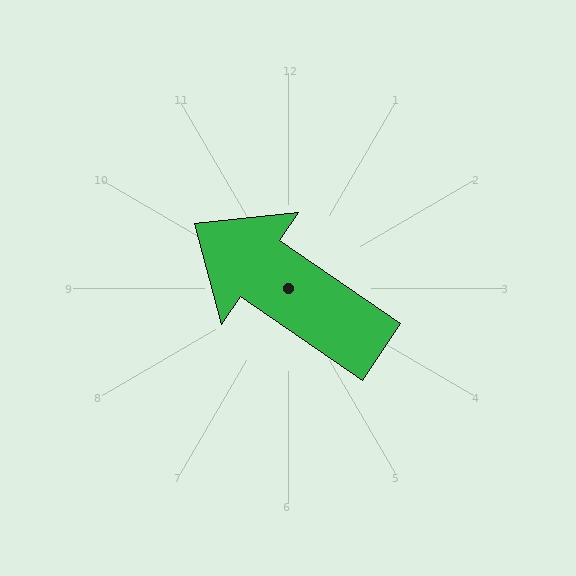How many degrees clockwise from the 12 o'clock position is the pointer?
Approximately 304 degrees.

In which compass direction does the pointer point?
Northwest.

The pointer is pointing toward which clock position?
Roughly 10 o'clock.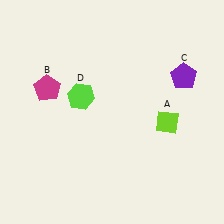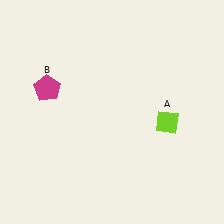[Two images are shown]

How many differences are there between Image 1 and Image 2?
There are 2 differences between the two images.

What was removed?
The purple pentagon (C), the lime hexagon (D) were removed in Image 2.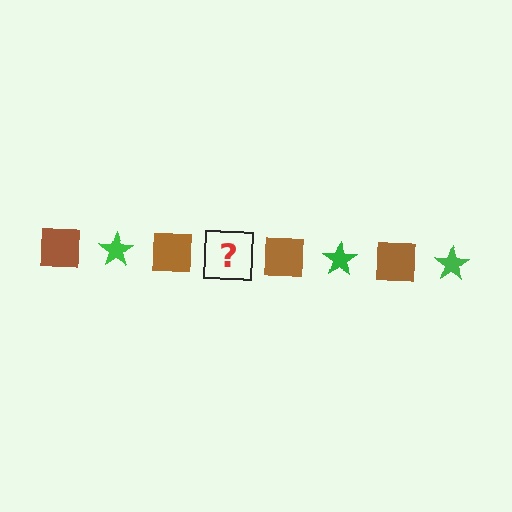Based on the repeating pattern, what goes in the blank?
The blank should be a green star.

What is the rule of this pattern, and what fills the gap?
The rule is that the pattern alternates between brown square and green star. The gap should be filled with a green star.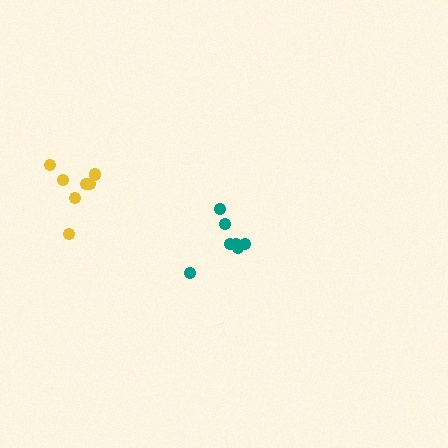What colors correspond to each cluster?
The clusters are colored: yellow, teal.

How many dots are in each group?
Group 1: 7 dots, Group 2: 7 dots (14 total).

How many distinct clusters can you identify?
There are 2 distinct clusters.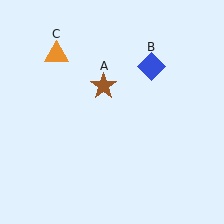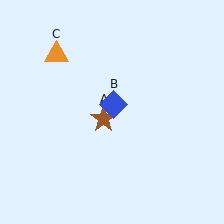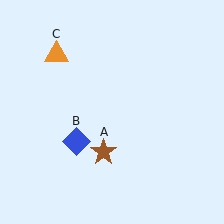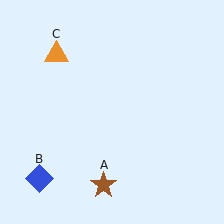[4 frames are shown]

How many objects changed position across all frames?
2 objects changed position: brown star (object A), blue diamond (object B).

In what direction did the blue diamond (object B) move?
The blue diamond (object B) moved down and to the left.